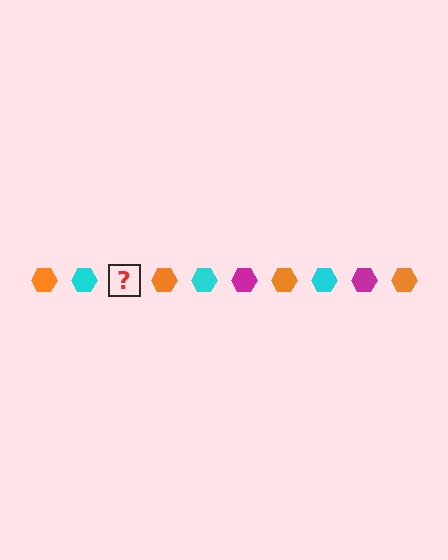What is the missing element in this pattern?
The missing element is a magenta hexagon.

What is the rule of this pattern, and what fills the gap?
The rule is that the pattern cycles through orange, cyan, magenta hexagons. The gap should be filled with a magenta hexagon.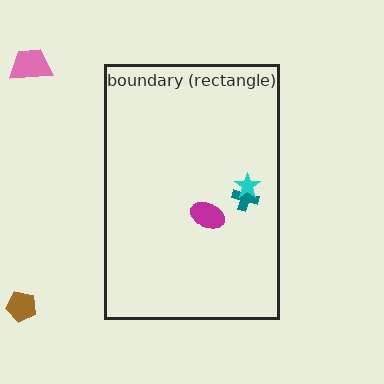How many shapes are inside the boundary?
3 inside, 2 outside.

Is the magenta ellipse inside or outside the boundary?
Inside.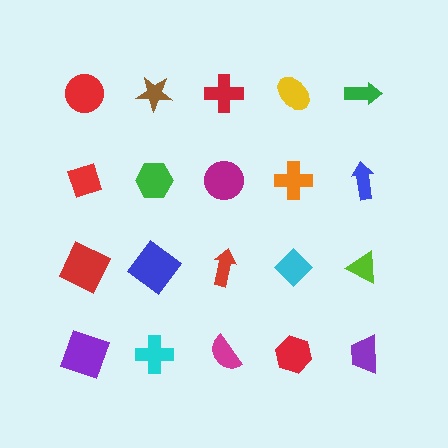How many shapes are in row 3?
5 shapes.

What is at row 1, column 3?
A red cross.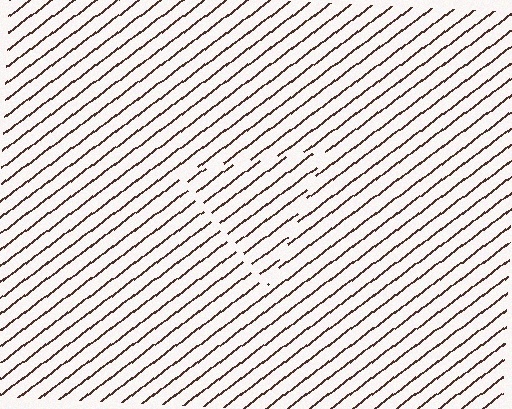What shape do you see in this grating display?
An illusory triangle. The interior of the shape contains the same grating, shifted by half a period — the contour is defined by the phase discontinuity where line-ends from the inner and outer gratings abut.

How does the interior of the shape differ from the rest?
The interior of the shape contains the same grating, shifted by half a period — the contour is defined by the phase discontinuity where line-ends from the inner and outer gratings abut.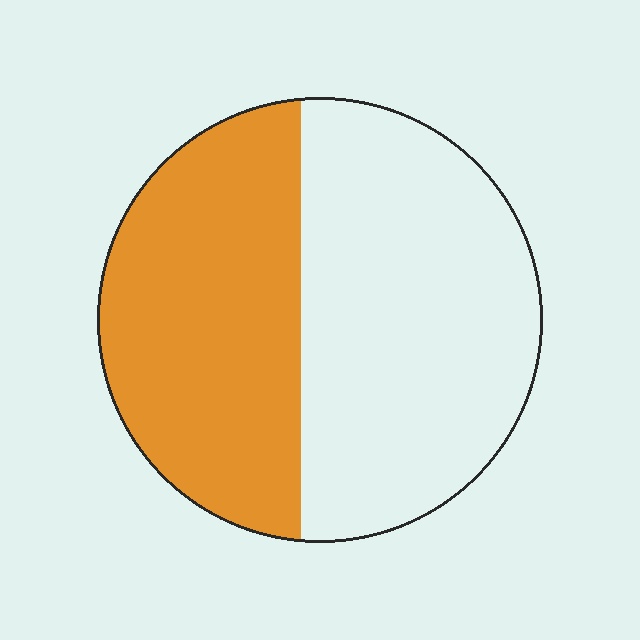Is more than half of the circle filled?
No.